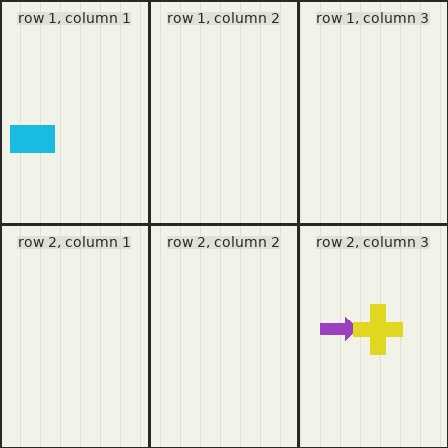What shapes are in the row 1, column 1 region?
The cyan rectangle.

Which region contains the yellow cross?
The row 2, column 3 region.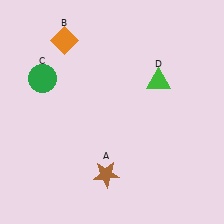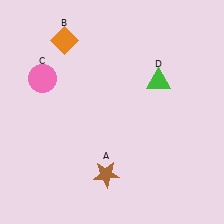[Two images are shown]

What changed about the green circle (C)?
In Image 1, C is green. In Image 2, it changed to pink.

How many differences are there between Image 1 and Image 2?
There is 1 difference between the two images.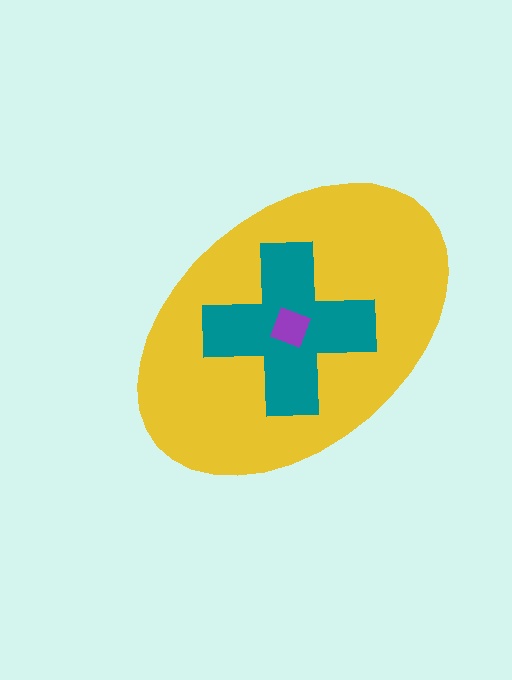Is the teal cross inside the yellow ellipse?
Yes.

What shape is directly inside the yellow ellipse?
The teal cross.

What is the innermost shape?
The purple diamond.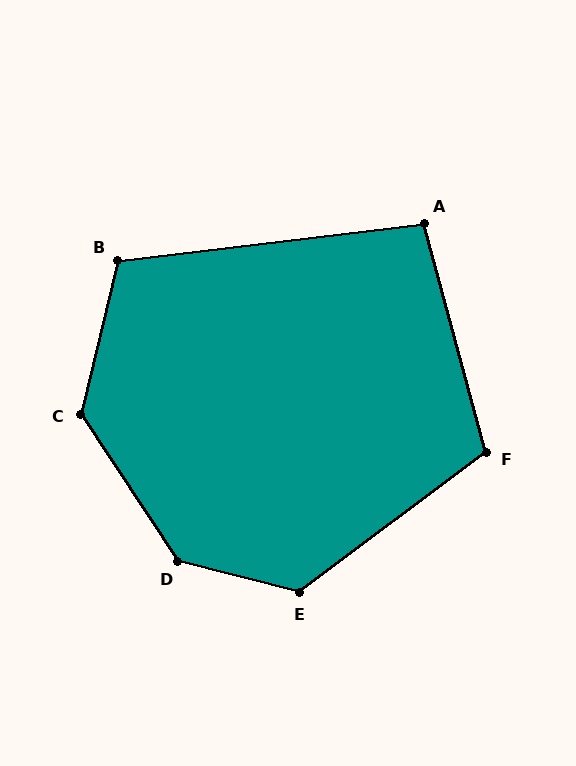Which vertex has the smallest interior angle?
A, at approximately 98 degrees.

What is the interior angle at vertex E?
Approximately 129 degrees (obtuse).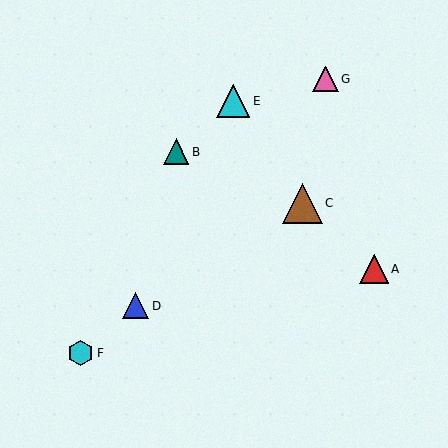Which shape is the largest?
The brown triangle (labeled C) is the largest.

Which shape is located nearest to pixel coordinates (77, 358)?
The cyan hexagon (labeled F) at (81, 353) is nearest to that location.